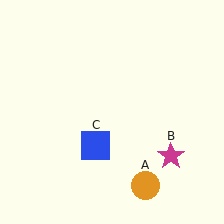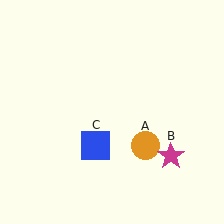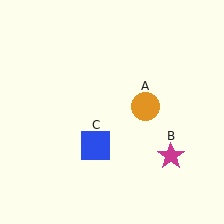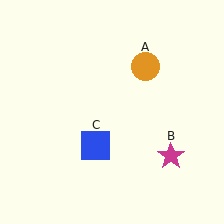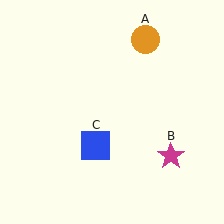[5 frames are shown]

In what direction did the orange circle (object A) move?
The orange circle (object A) moved up.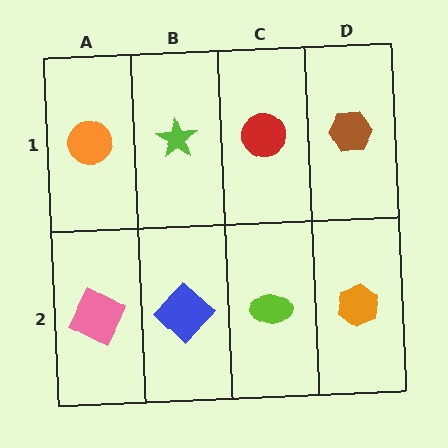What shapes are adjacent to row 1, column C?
A lime ellipse (row 2, column C), a lime star (row 1, column B), a brown hexagon (row 1, column D).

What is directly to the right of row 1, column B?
A red circle.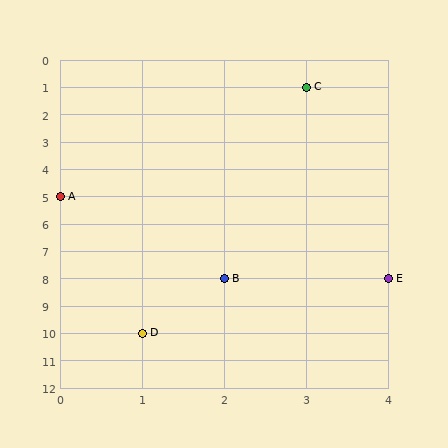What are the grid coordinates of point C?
Point C is at grid coordinates (3, 1).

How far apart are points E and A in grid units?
Points E and A are 4 columns and 3 rows apart (about 5.0 grid units diagonally).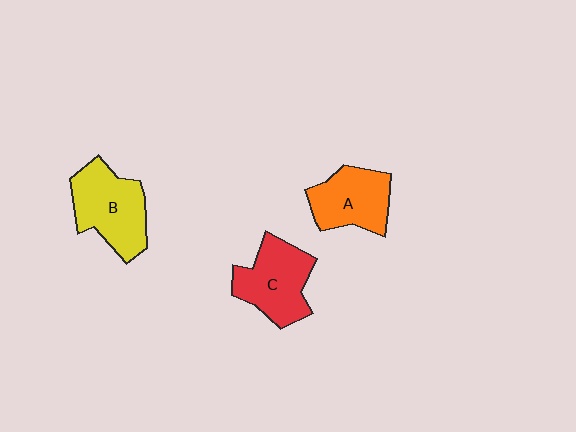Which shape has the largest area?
Shape B (yellow).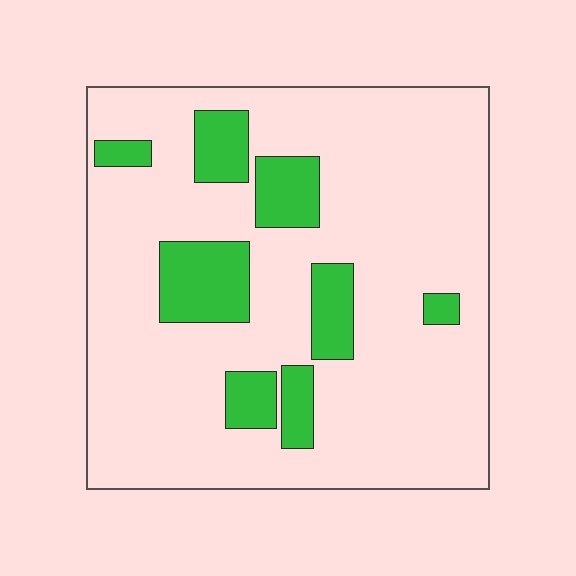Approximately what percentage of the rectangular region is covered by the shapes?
Approximately 20%.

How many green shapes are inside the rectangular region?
8.